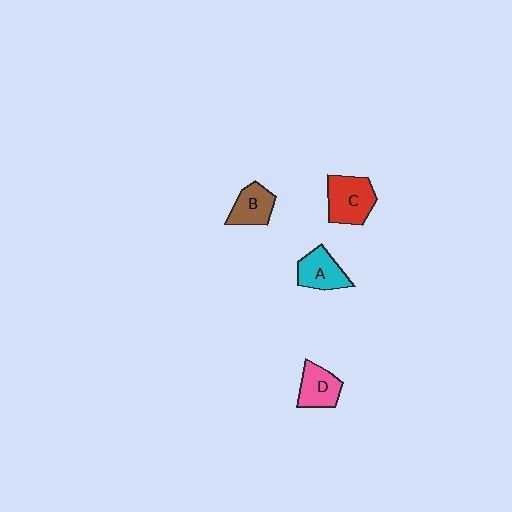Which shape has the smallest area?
Shape B (brown).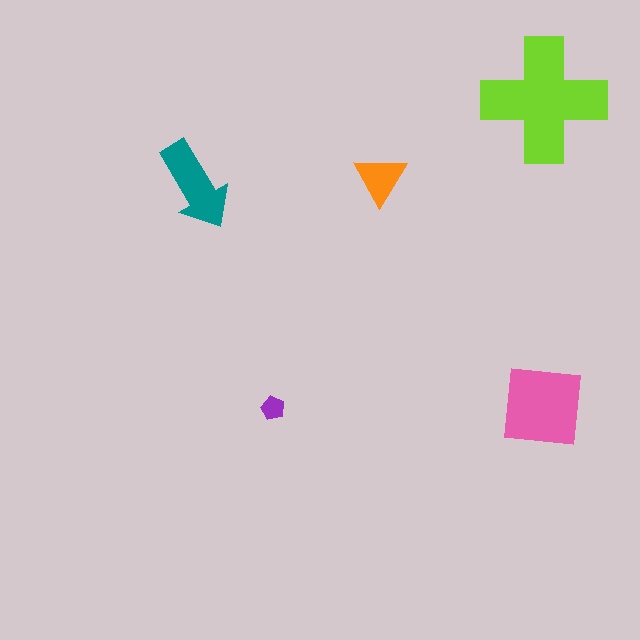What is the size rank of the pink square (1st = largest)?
2nd.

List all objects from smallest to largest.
The purple pentagon, the orange triangle, the teal arrow, the pink square, the lime cross.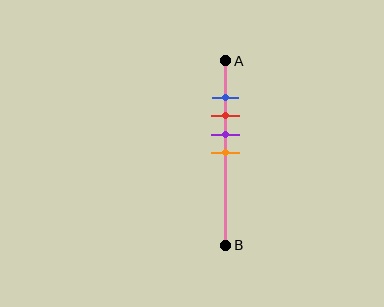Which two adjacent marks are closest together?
The blue and red marks are the closest adjacent pair.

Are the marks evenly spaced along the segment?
Yes, the marks are approximately evenly spaced.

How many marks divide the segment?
There are 4 marks dividing the segment.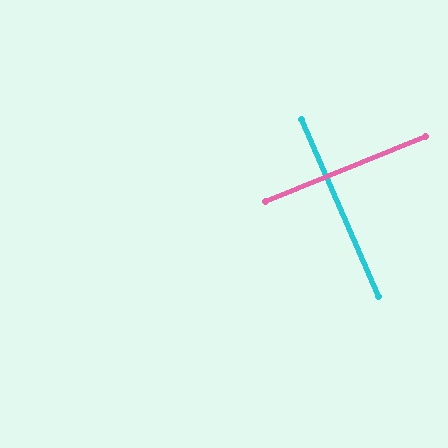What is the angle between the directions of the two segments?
Approximately 88 degrees.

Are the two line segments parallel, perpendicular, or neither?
Perpendicular — they meet at approximately 88°.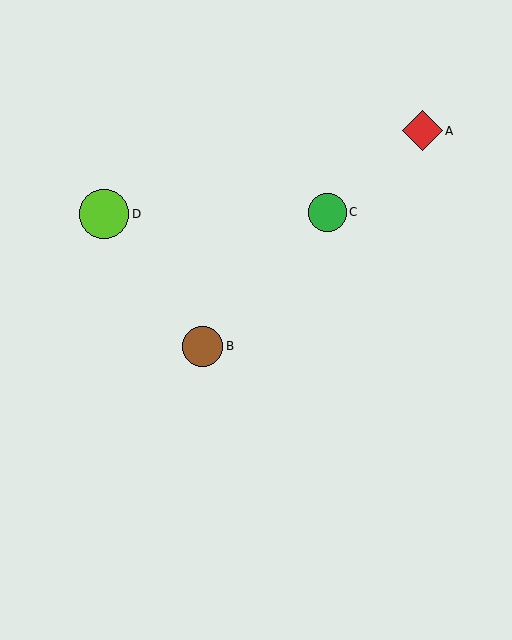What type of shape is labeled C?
Shape C is a green circle.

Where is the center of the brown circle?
The center of the brown circle is at (202, 346).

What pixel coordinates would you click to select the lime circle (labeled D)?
Click at (104, 214) to select the lime circle D.